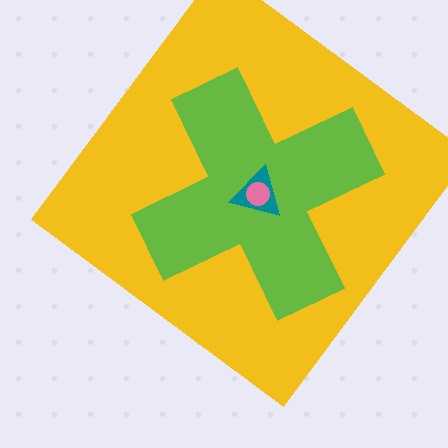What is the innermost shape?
The pink circle.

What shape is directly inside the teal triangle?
The pink circle.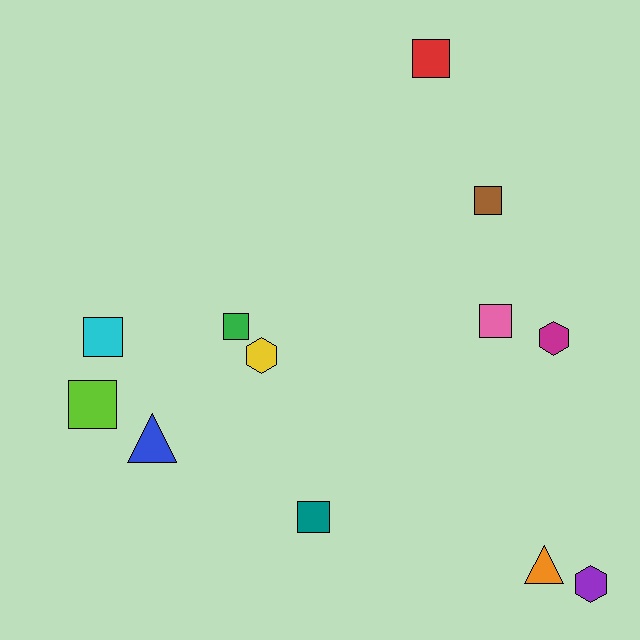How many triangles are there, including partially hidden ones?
There are 2 triangles.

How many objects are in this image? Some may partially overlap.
There are 12 objects.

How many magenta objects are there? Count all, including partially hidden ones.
There is 1 magenta object.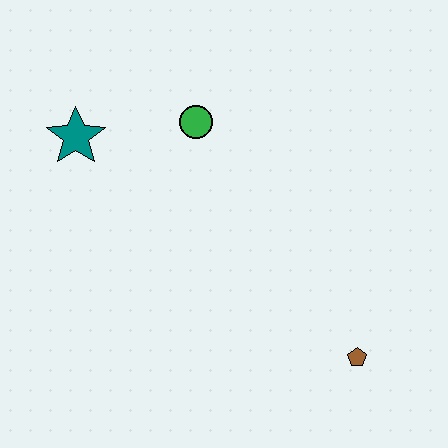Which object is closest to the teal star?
The green circle is closest to the teal star.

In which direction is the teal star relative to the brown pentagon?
The teal star is to the left of the brown pentagon.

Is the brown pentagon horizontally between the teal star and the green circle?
No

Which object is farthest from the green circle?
The brown pentagon is farthest from the green circle.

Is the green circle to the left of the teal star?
No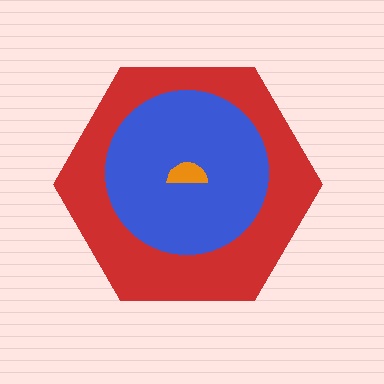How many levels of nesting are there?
3.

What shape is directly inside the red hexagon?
The blue circle.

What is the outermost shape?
The red hexagon.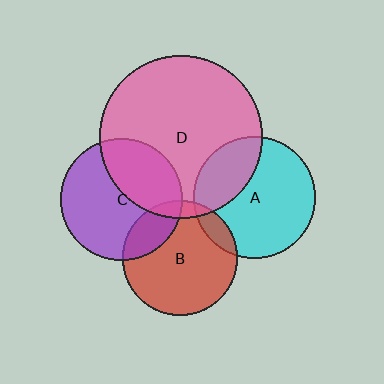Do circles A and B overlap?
Yes.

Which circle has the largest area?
Circle D (pink).